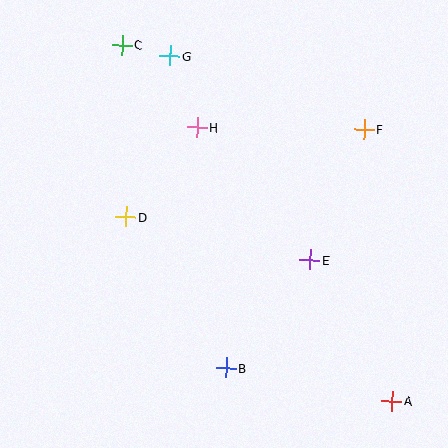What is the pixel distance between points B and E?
The distance between B and E is 137 pixels.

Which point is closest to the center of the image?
Point E at (310, 260) is closest to the center.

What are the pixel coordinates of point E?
Point E is at (310, 260).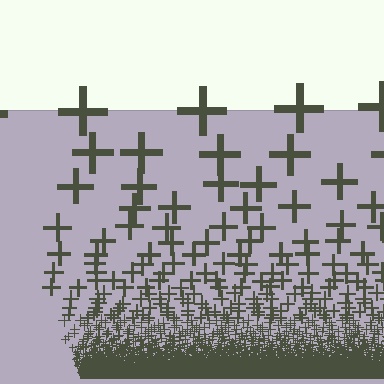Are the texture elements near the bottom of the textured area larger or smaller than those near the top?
Smaller. The gradient is inverted — elements near the bottom are smaller and denser.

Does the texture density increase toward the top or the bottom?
Density increases toward the bottom.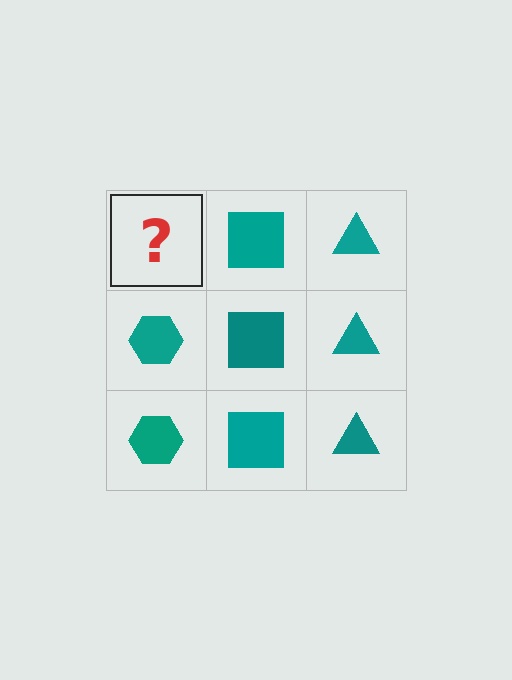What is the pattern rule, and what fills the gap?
The rule is that each column has a consistent shape. The gap should be filled with a teal hexagon.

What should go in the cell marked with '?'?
The missing cell should contain a teal hexagon.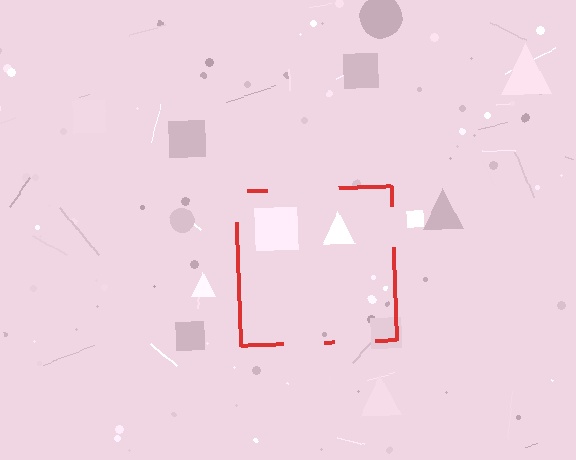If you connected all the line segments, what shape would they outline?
They would outline a square.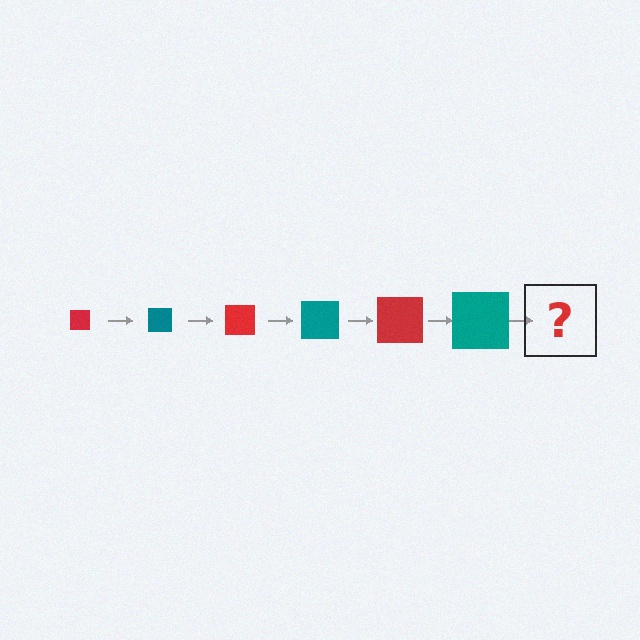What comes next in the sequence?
The next element should be a red square, larger than the previous one.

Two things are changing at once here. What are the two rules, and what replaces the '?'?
The two rules are that the square grows larger each step and the color cycles through red and teal. The '?' should be a red square, larger than the previous one.